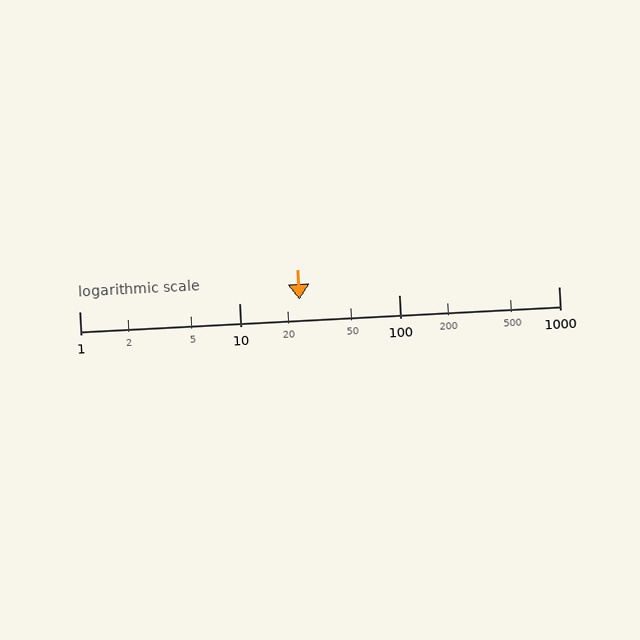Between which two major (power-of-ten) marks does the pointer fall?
The pointer is between 10 and 100.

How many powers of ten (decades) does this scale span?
The scale spans 3 decades, from 1 to 1000.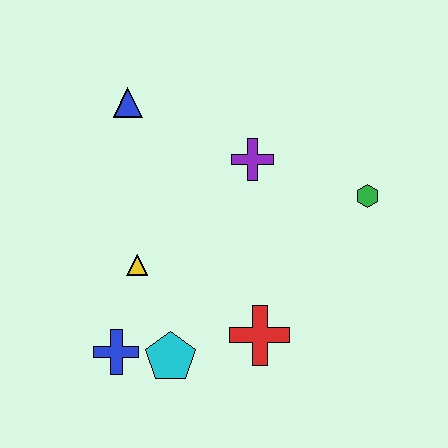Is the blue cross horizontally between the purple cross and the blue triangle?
No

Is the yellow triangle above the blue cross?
Yes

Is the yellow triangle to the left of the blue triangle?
No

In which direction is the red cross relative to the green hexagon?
The red cross is below the green hexagon.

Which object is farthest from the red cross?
The blue triangle is farthest from the red cross.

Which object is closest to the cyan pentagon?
The blue cross is closest to the cyan pentagon.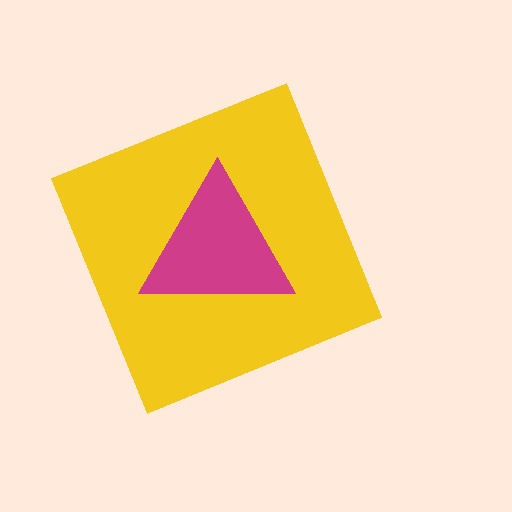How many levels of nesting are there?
2.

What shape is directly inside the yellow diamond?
The magenta triangle.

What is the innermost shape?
The magenta triangle.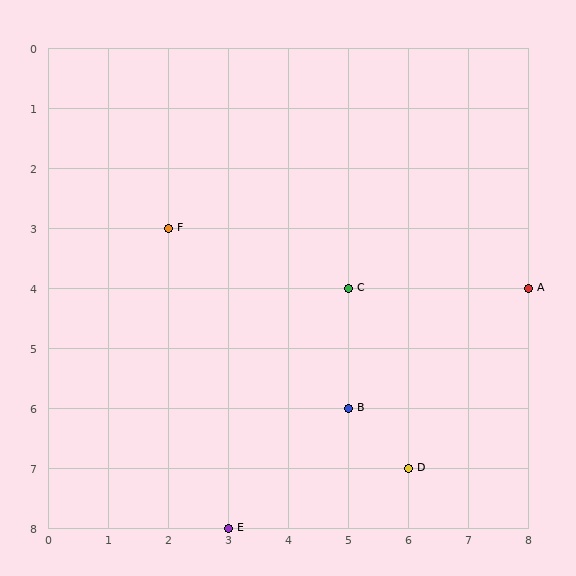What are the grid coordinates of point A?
Point A is at grid coordinates (8, 4).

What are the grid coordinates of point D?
Point D is at grid coordinates (6, 7).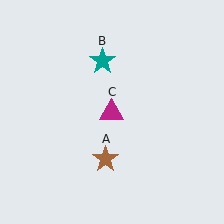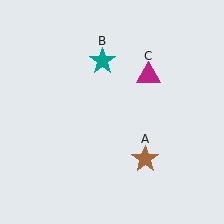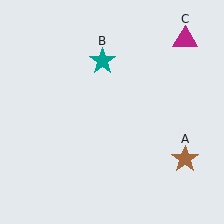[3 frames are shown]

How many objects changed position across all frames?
2 objects changed position: brown star (object A), magenta triangle (object C).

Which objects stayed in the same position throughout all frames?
Teal star (object B) remained stationary.